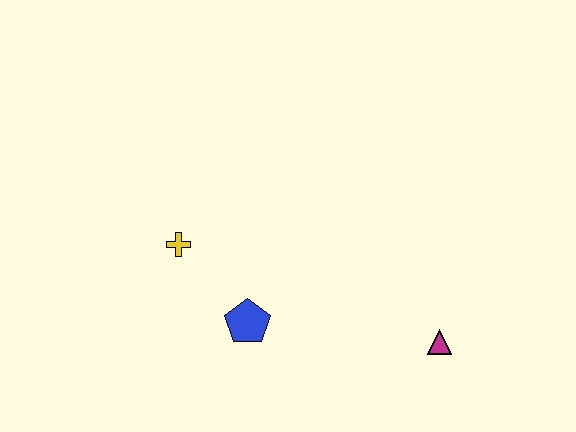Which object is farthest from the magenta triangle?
The yellow cross is farthest from the magenta triangle.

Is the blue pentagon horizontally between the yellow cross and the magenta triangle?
Yes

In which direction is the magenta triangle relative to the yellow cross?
The magenta triangle is to the right of the yellow cross.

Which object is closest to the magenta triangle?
The blue pentagon is closest to the magenta triangle.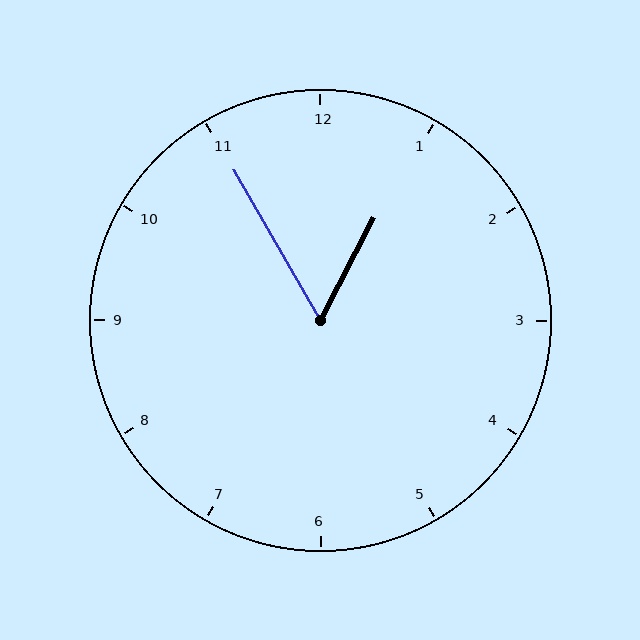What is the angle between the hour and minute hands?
Approximately 58 degrees.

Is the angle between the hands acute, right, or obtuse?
It is acute.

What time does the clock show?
12:55.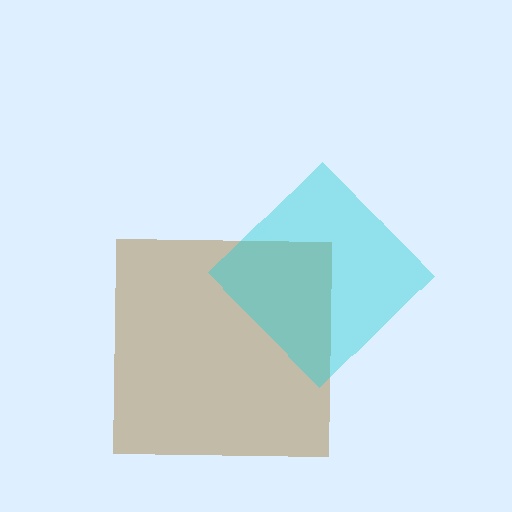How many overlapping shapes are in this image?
There are 2 overlapping shapes in the image.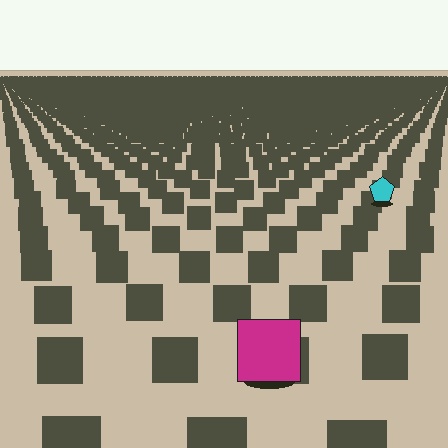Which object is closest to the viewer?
The magenta square is closest. The texture marks near it are larger and more spread out.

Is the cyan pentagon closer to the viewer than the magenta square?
No. The magenta square is closer — you can tell from the texture gradient: the ground texture is coarser near it.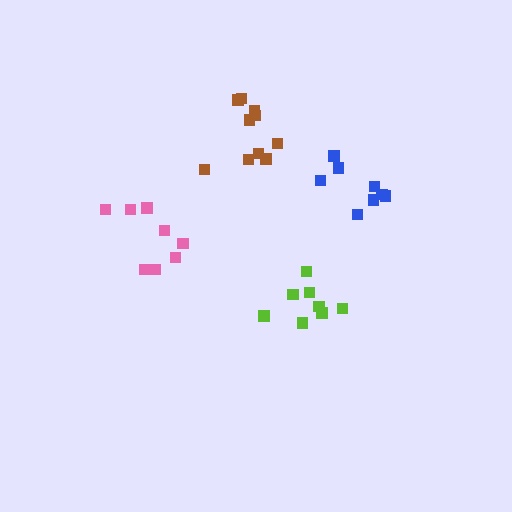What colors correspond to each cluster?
The clusters are colored: pink, blue, brown, lime.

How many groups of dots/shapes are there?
There are 4 groups.